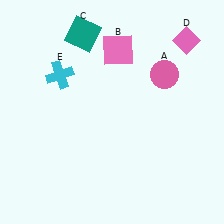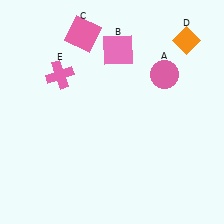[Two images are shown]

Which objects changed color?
C changed from teal to pink. D changed from pink to orange. E changed from cyan to pink.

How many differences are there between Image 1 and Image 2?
There are 3 differences between the two images.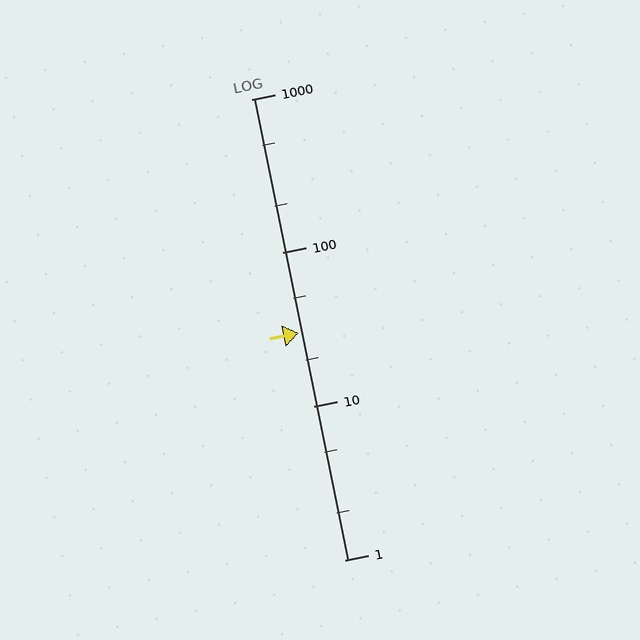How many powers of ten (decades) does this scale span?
The scale spans 3 decades, from 1 to 1000.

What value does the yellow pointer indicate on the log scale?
The pointer indicates approximately 30.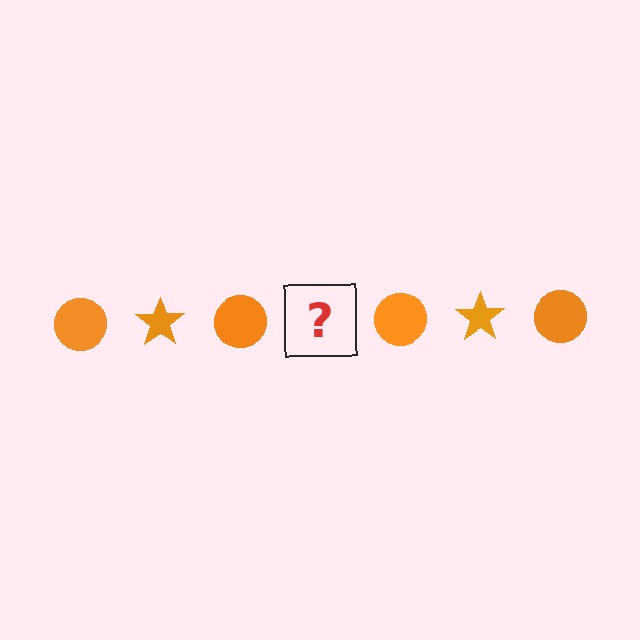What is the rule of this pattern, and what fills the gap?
The rule is that the pattern cycles through circle, star shapes in orange. The gap should be filled with an orange star.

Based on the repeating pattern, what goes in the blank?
The blank should be an orange star.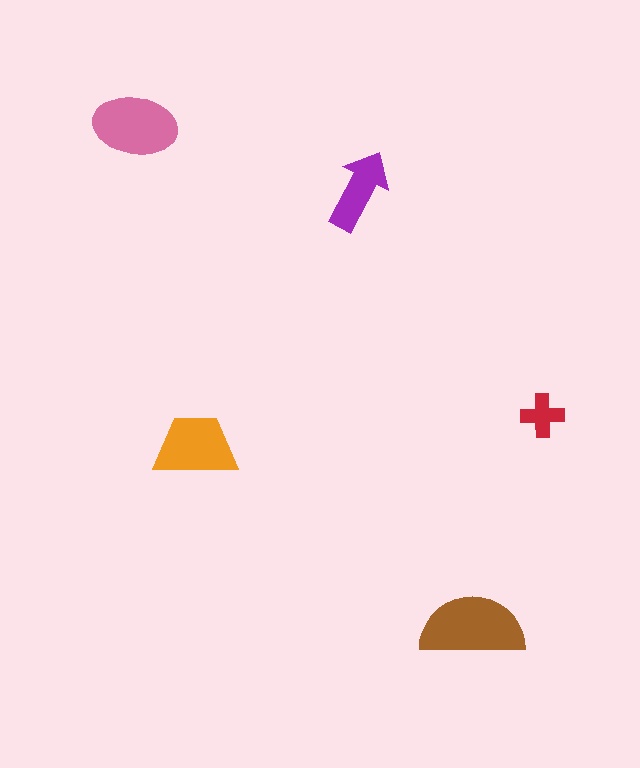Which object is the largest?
The brown semicircle.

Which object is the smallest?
The red cross.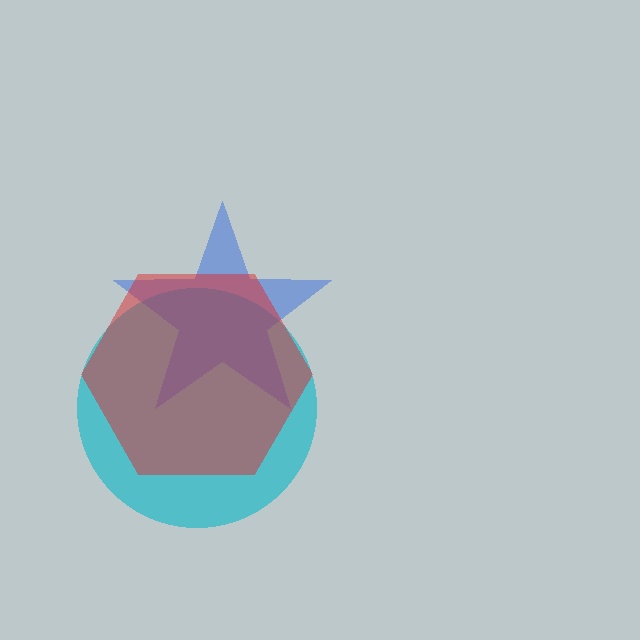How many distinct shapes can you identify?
There are 3 distinct shapes: a cyan circle, a blue star, a red hexagon.